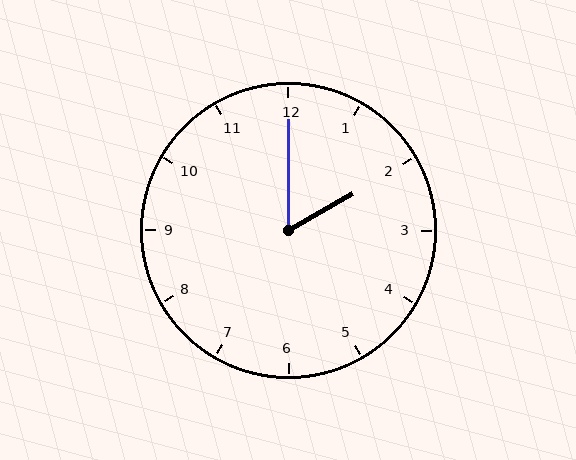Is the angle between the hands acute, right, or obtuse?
It is acute.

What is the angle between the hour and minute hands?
Approximately 60 degrees.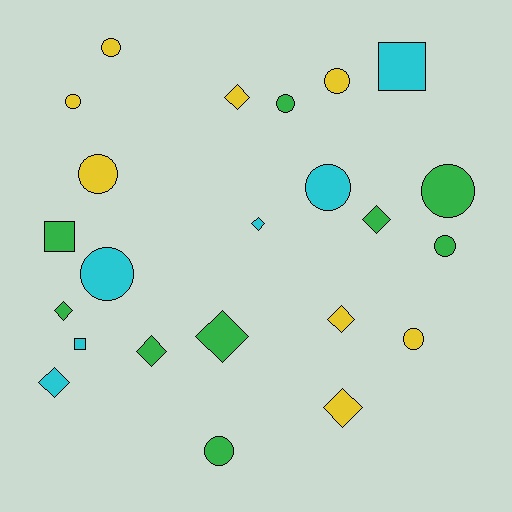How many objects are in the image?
There are 23 objects.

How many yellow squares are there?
There are no yellow squares.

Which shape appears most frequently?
Circle, with 11 objects.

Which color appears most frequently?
Green, with 9 objects.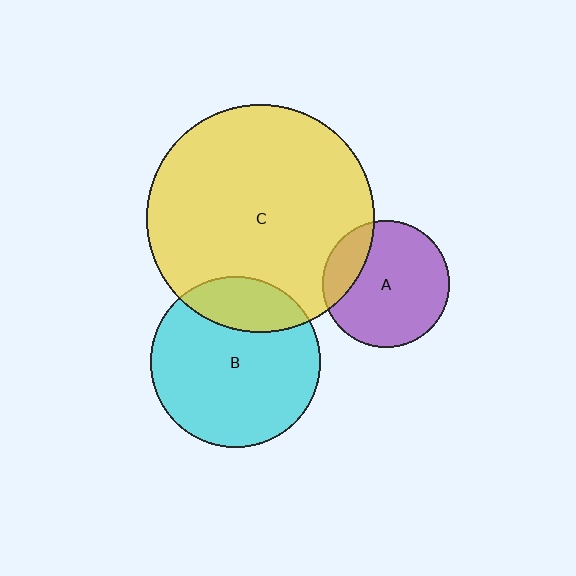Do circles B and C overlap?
Yes.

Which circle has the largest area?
Circle C (yellow).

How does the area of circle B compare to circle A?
Approximately 1.8 times.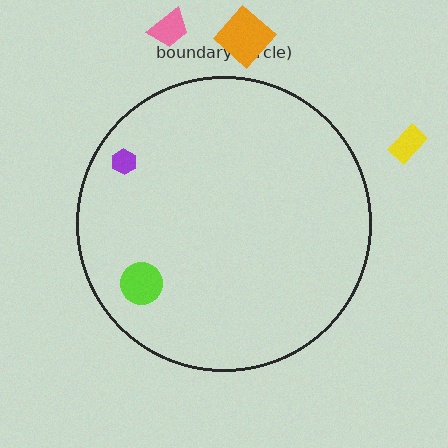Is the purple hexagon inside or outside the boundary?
Inside.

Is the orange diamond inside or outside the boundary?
Outside.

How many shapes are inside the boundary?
2 inside, 3 outside.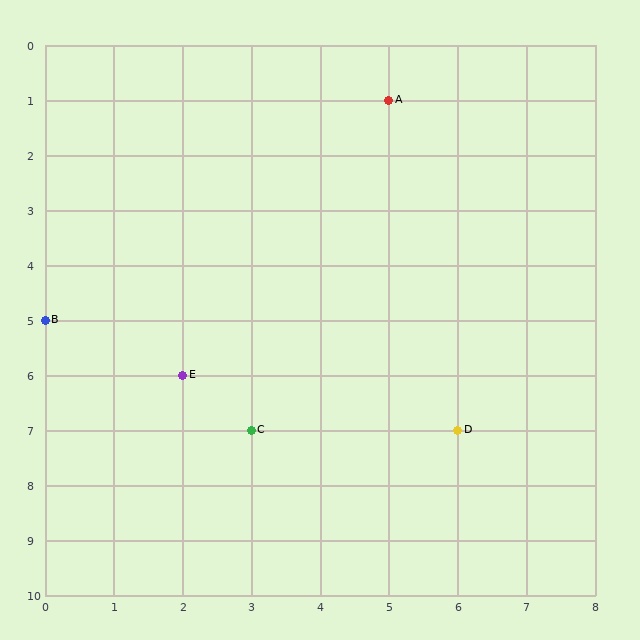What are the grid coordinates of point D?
Point D is at grid coordinates (6, 7).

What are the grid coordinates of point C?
Point C is at grid coordinates (3, 7).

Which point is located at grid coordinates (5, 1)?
Point A is at (5, 1).